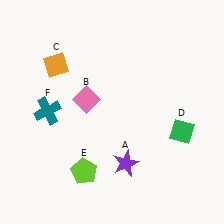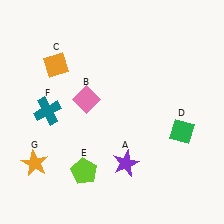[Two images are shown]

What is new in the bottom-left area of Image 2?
An orange star (G) was added in the bottom-left area of Image 2.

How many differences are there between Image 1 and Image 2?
There is 1 difference between the two images.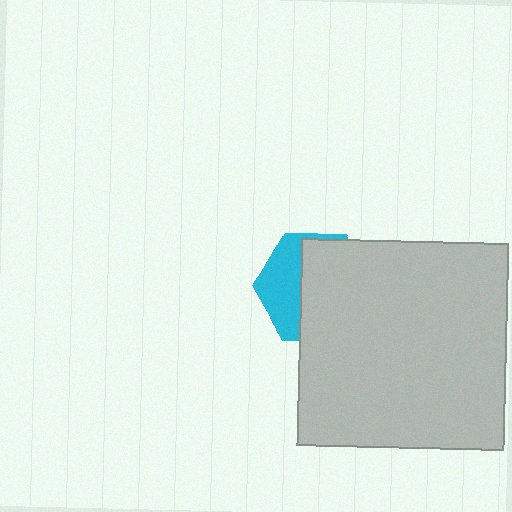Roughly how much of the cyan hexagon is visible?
A small part of it is visible (roughly 38%).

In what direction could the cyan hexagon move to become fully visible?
The cyan hexagon could move left. That would shift it out from behind the light gray square entirely.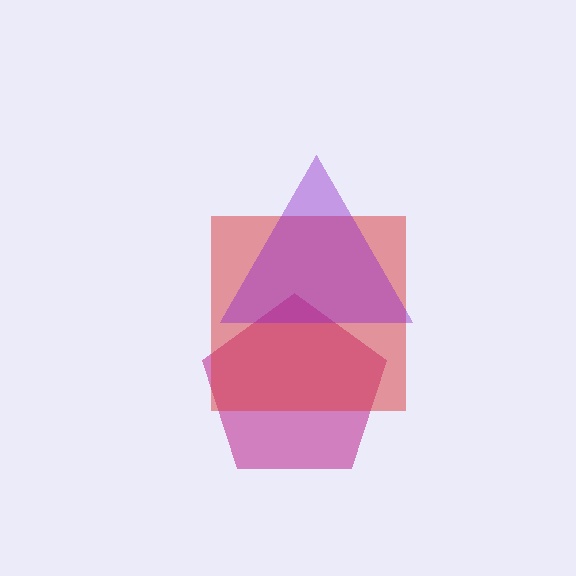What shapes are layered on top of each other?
The layered shapes are: a magenta pentagon, a red square, a purple triangle.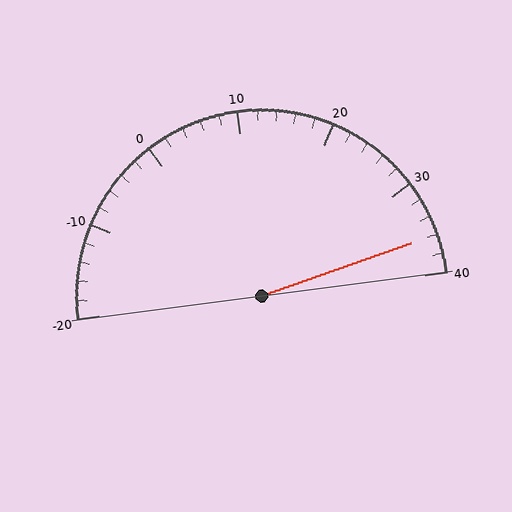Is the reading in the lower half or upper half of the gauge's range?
The reading is in the upper half of the range (-20 to 40).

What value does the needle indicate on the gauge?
The needle indicates approximately 36.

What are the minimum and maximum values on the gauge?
The gauge ranges from -20 to 40.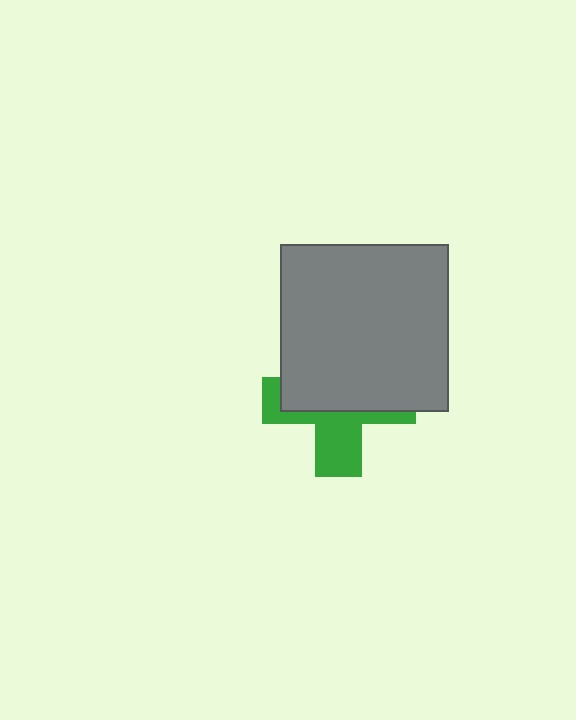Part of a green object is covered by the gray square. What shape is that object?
It is a cross.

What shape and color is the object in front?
The object in front is a gray square.